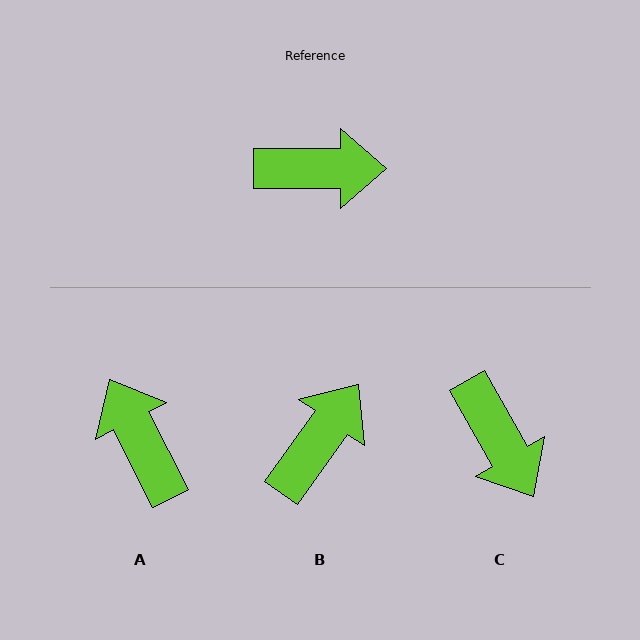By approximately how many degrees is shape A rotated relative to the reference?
Approximately 117 degrees counter-clockwise.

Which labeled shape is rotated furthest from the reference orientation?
A, about 117 degrees away.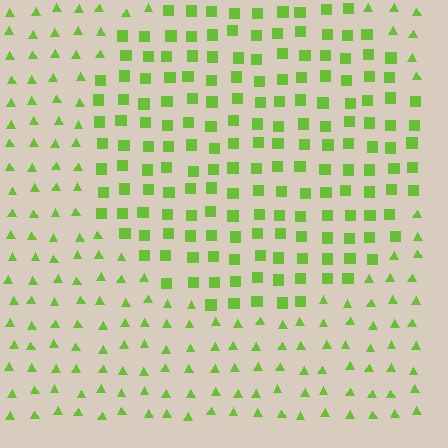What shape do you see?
I see a circle.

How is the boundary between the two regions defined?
The boundary is defined by a change in element shape: squares inside vs. triangles outside. All elements share the same color and spacing.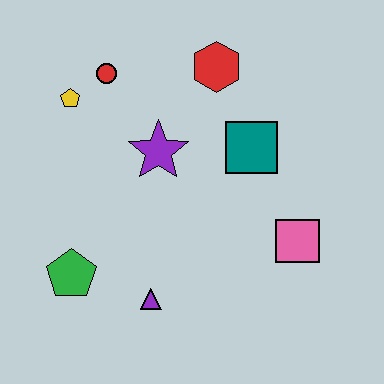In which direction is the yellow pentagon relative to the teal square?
The yellow pentagon is to the left of the teal square.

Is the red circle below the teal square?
No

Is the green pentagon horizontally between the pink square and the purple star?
No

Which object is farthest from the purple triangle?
The red hexagon is farthest from the purple triangle.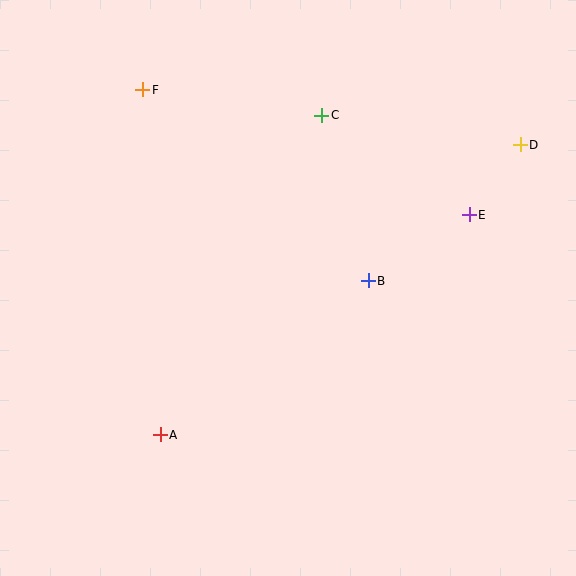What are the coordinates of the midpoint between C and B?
The midpoint between C and B is at (345, 198).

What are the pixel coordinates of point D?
Point D is at (520, 145).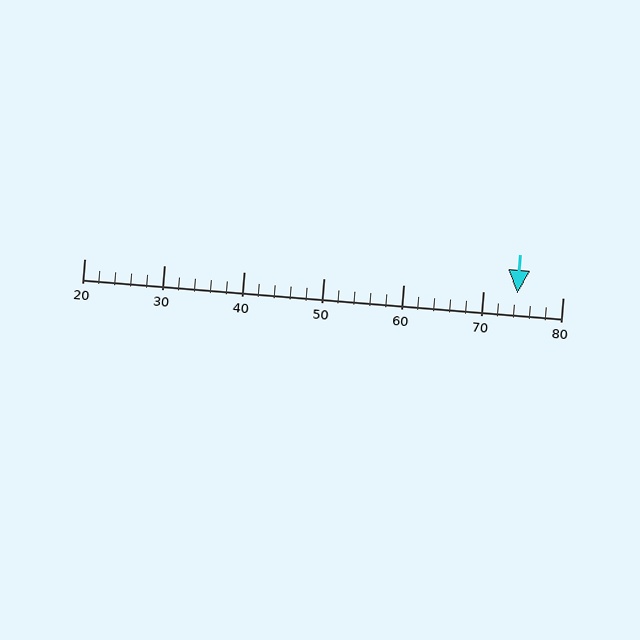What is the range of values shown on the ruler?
The ruler shows values from 20 to 80.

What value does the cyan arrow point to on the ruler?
The cyan arrow points to approximately 74.